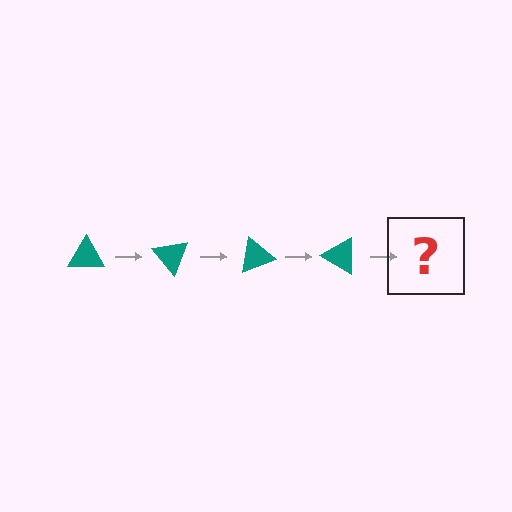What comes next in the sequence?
The next element should be a teal triangle rotated 200 degrees.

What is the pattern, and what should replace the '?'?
The pattern is that the triangle rotates 50 degrees each step. The '?' should be a teal triangle rotated 200 degrees.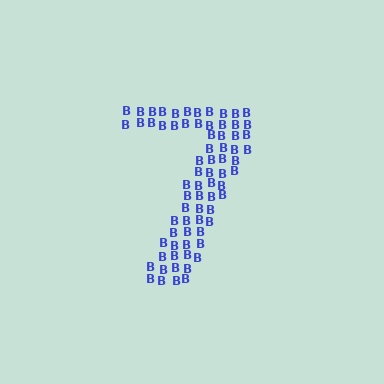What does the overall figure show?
The overall figure shows the digit 7.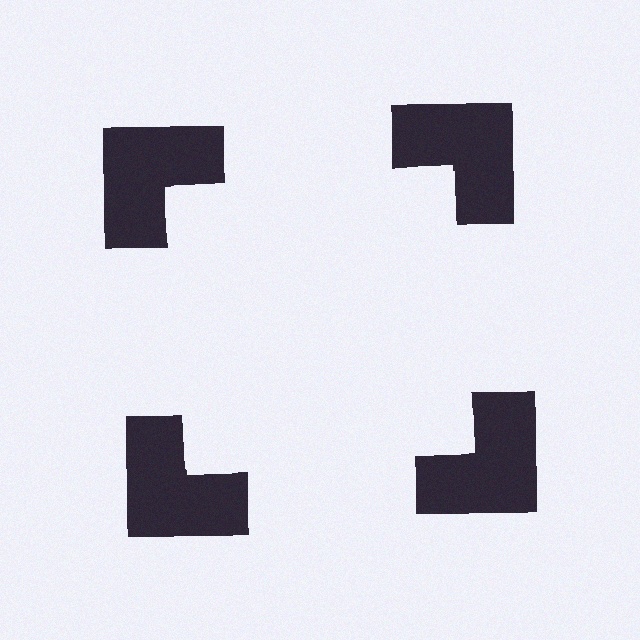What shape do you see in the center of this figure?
An illusory square — its edges are inferred from the aligned wedge cuts in the notched squares, not physically drawn.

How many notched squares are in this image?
There are 4 — one at each vertex of the illusory square.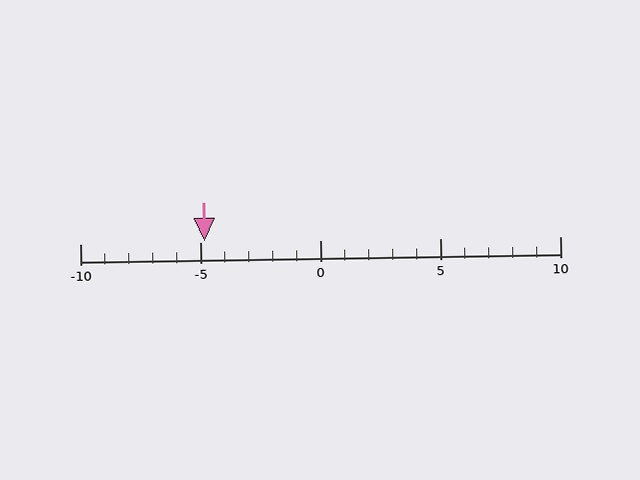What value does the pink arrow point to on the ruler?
The pink arrow points to approximately -5.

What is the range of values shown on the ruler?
The ruler shows values from -10 to 10.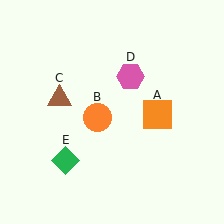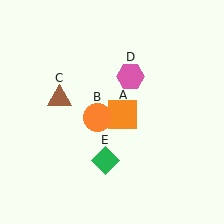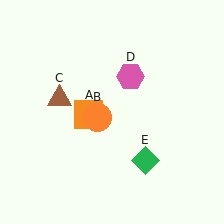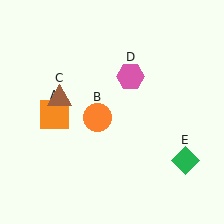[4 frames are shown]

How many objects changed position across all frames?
2 objects changed position: orange square (object A), green diamond (object E).